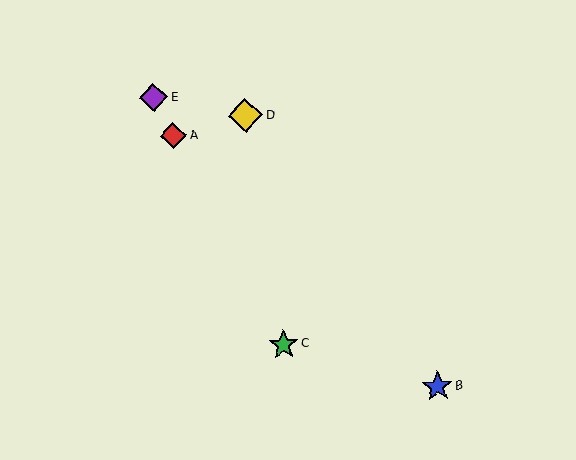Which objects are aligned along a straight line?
Objects A, C, E are aligned along a straight line.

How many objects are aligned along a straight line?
3 objects (A, C, E) are aligned along a straight line.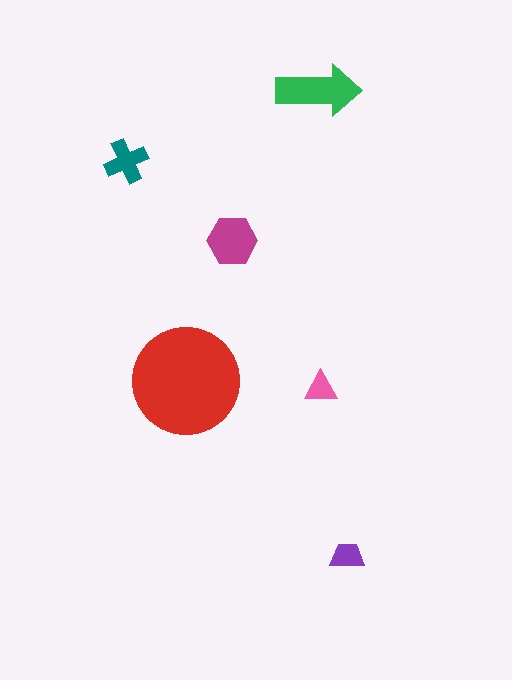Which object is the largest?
The red circle.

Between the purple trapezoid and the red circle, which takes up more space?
The red circle.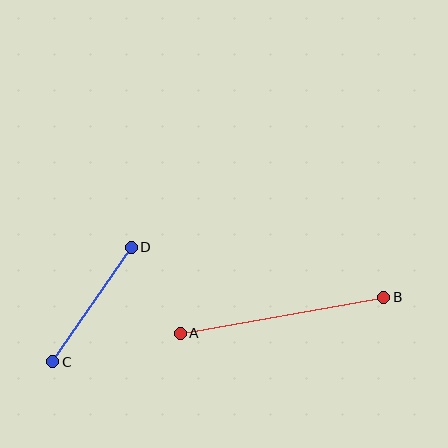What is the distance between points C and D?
The distance is approximately 139 pixels.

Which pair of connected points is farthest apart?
Points A and B are farthest apart.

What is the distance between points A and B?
The distance is approximately 207 pixels.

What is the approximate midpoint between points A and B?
The midpoint is at approximately (282, 315) pixels.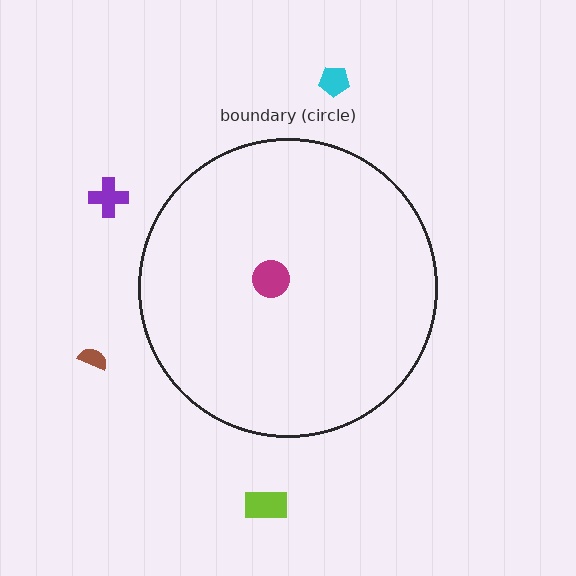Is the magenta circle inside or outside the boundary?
Inside.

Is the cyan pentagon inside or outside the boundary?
Outside.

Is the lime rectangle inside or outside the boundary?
Outside.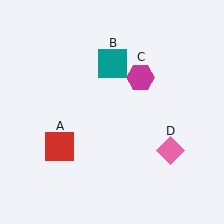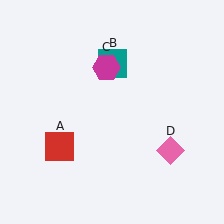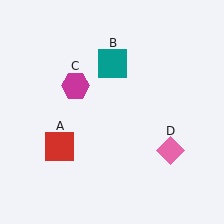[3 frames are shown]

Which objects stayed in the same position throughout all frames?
Red square (object A) and teal square (object B) and pink diamond (object D) remained stationary.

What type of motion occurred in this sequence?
The magenta hexagon (object C) rotated counterclockwise around the center of the scene.